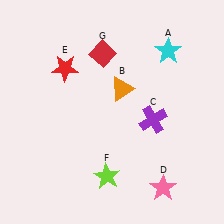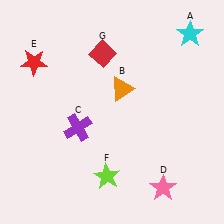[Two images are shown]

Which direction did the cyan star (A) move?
The cyan star (A) moved right.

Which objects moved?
The objects that moved are: the cyan star (A), the purple cross (C), the red star (E).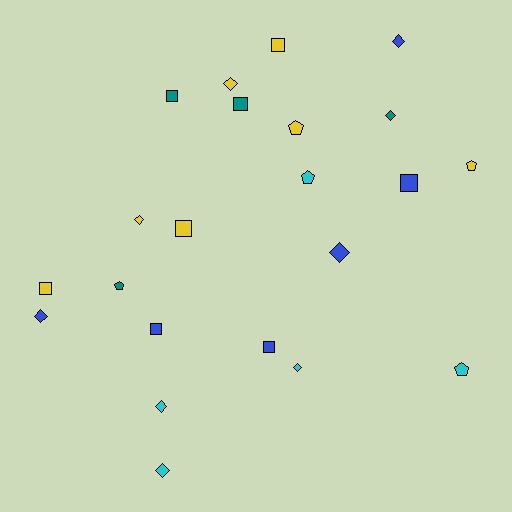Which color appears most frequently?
Yellow, with 7 objects.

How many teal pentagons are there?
There is 1 teal pentagon.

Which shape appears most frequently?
Diamond, with 9 objects.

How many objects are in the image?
There are 22 objects.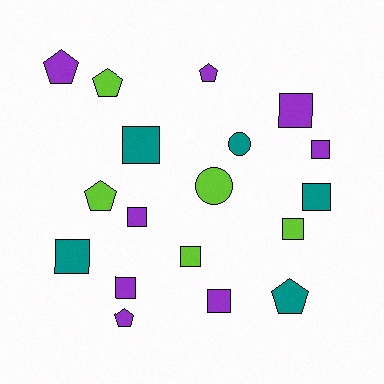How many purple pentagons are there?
There are 3 purple pentagons.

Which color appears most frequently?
Purple, with 8 objects.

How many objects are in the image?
There are 18 objects.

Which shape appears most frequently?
Square, with 10 objects.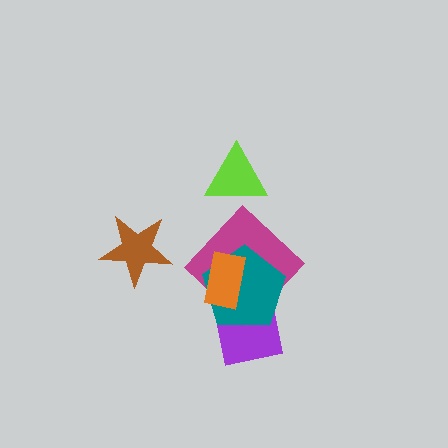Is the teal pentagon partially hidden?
Yes, it is partially covered by another shape.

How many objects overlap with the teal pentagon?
3 objects overlap with the teal pentagon.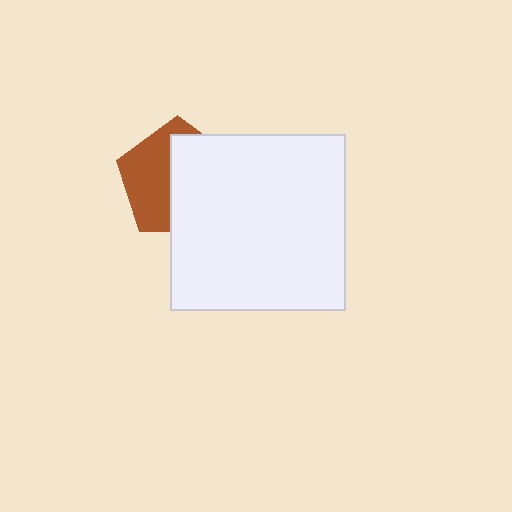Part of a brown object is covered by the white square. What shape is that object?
It is a pentagon.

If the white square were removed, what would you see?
You would see the complete brown pentagon.